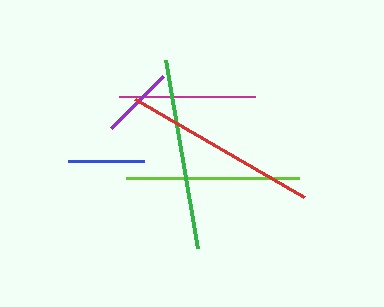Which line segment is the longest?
The red line is the longest at approximately 195 pixels.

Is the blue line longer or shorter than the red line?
The red line is longer than the blue line.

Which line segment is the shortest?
The purple line is the shortest at approximately 73 pixels.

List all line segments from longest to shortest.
From longest to shortest: red, green, lime, magenta, blue, purple.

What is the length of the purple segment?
The purple segment is approximately 73 pixels long.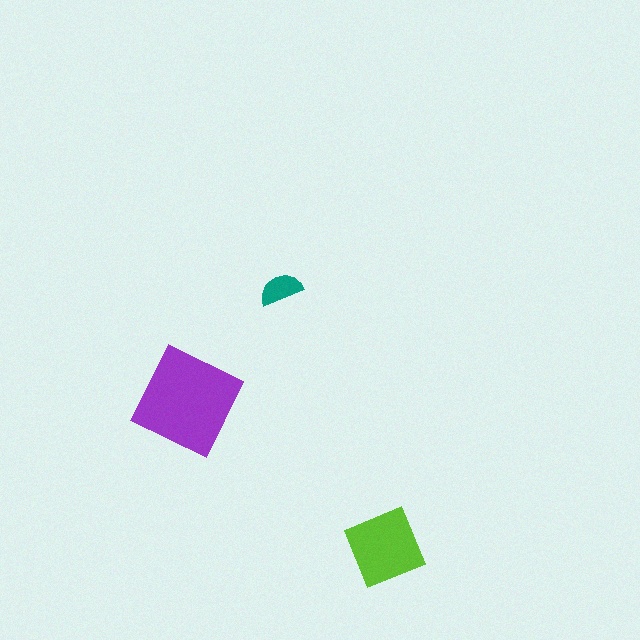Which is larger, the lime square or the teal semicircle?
The lime square.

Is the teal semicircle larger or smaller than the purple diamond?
Smaller.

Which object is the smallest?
The teal semicircle.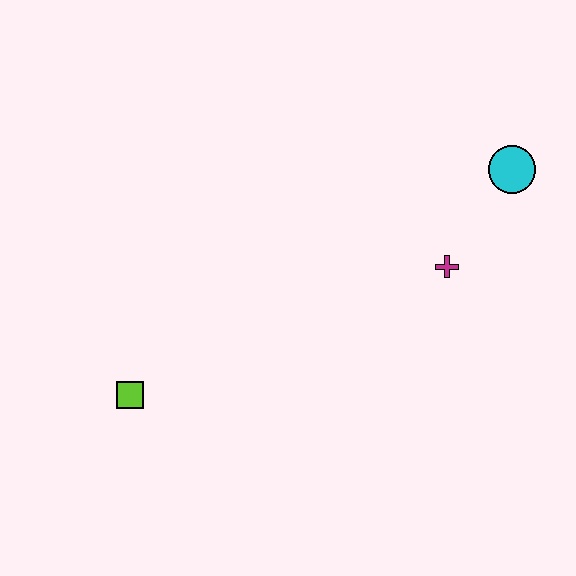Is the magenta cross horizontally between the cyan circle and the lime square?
Yes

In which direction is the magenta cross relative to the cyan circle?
The magenta cross is below the cyan circle.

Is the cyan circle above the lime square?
Yes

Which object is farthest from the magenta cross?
The lime square is farthest from the magenta cross.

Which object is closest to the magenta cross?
The cyan circle is closest to the magenta cross.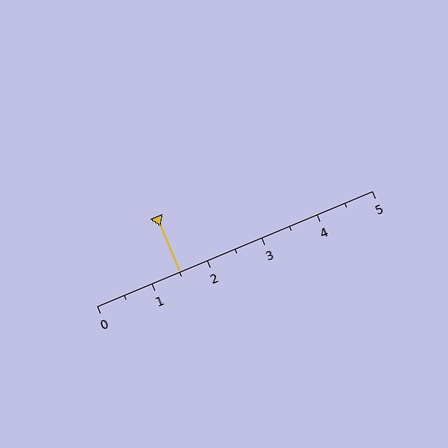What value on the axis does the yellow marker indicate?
The marker indicates approximately 1.5.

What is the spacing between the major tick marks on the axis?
The major ticks are spaced 1 apart.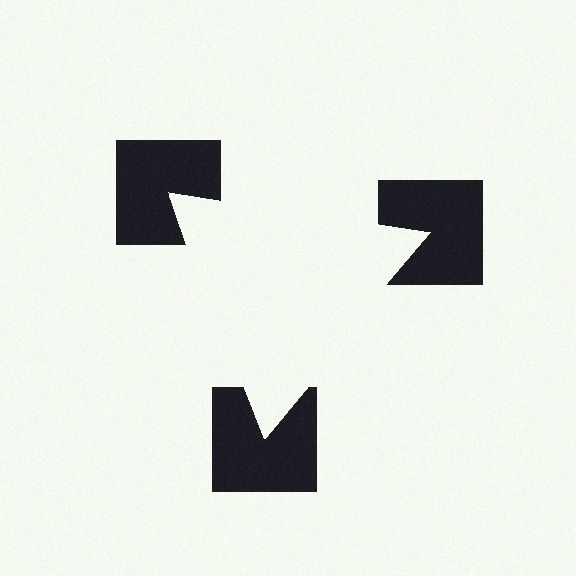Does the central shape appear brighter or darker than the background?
It typically appears slightly brighter than the background, even though no actual brightness change is drawn.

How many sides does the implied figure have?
3 sides.